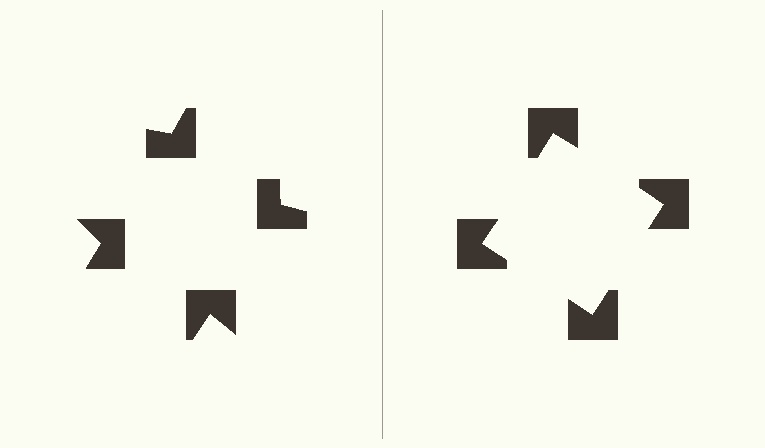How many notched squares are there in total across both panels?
8 — 4 on each side.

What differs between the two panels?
The notched squares are positioned identically on both sides; only the wedge orientations differ. On the right they align to a square; on the left they are misaligned.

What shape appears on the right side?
An illusory square.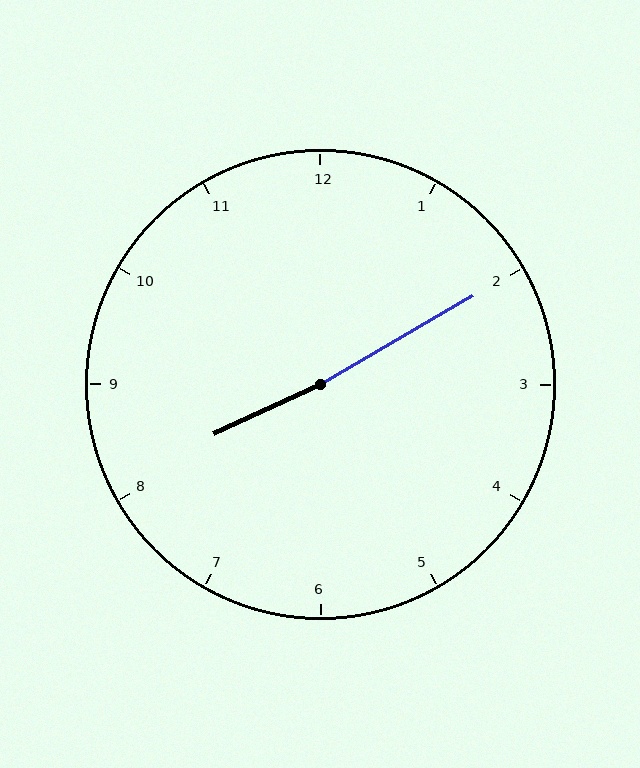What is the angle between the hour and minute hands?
Approximately 175 degrees.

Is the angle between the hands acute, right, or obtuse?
It is obtuse.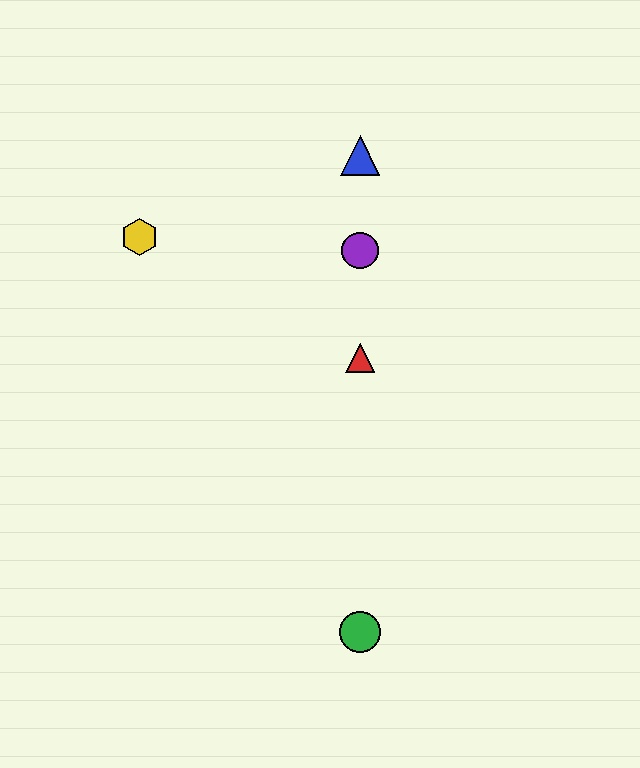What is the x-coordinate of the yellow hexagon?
The yellow hexagon is at x≈139.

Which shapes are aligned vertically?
The red triangle, the blue triangle, the green circle, the purple circle are aligned vertically.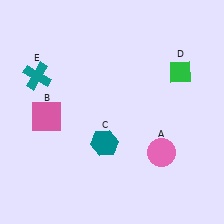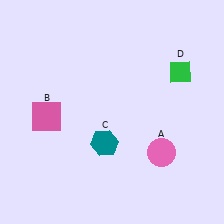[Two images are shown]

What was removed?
The teal cross (E) was removed in Image 2.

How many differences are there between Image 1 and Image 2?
There is 1 difference between the two images.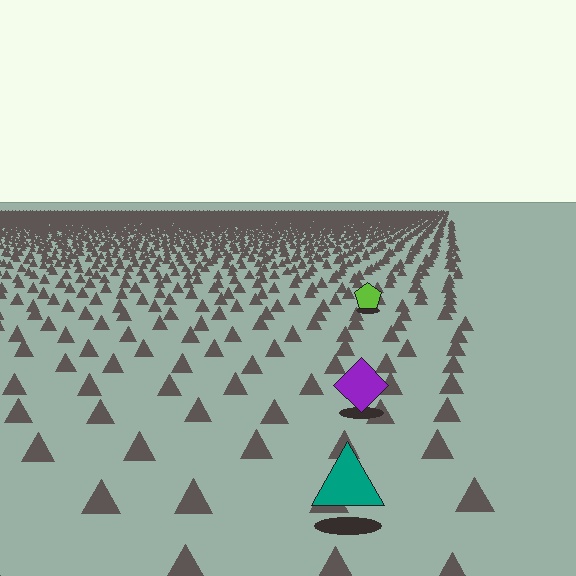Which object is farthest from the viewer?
The lime pentagon is farthest from the viewer. It appears smaller and the ground texture around it is denser.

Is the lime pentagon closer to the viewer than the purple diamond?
No. The purple diamond is closer — you can tell from the texture gradient: the ground texture is coarser near it.